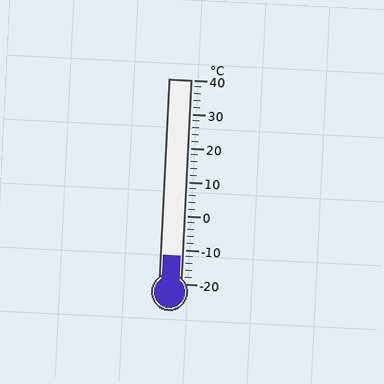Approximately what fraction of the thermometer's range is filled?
The thermometer is filled to approximately 15% of its range.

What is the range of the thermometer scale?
The thermometer scale ranges from -20°C to 40°C.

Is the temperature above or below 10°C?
The temperature is below 10°C.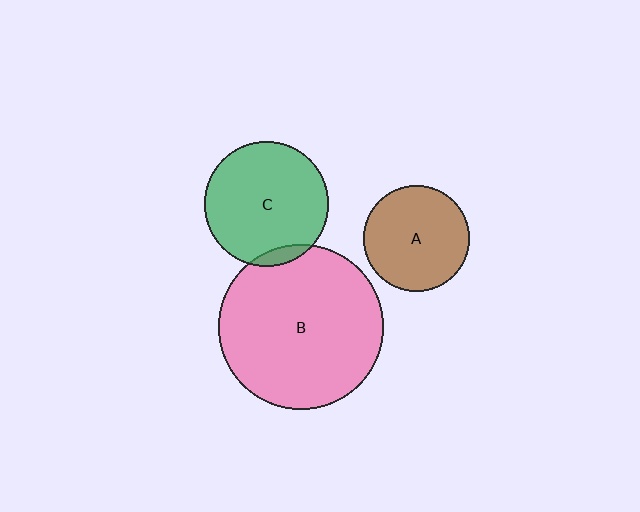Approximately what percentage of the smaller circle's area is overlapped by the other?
Approximately 5%.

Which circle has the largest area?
Circle B (pink).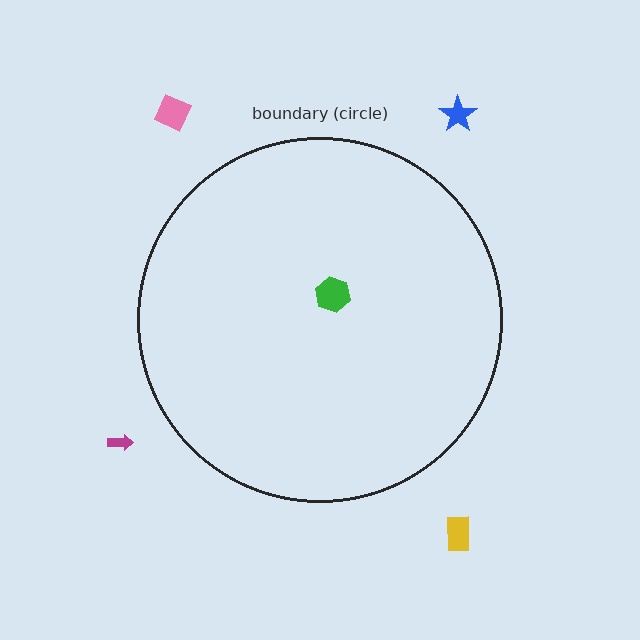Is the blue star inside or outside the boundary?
Outside.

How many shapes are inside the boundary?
1 inside, 4 outside.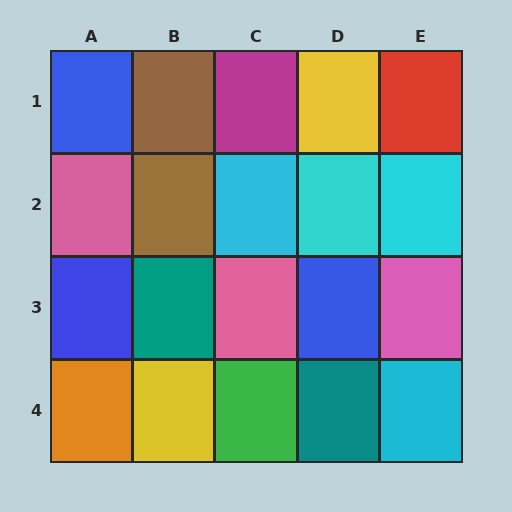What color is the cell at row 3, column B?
Teal.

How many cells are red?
1 cell is red.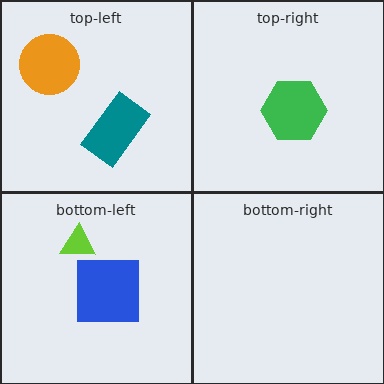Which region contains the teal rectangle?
The top-left region.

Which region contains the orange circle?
The top-left region.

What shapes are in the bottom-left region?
The lime triangle, the blue square.